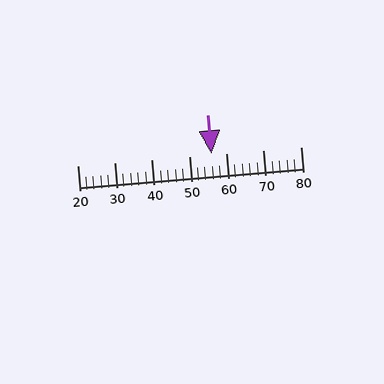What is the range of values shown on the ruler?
The ruler shows values from 20 to 80.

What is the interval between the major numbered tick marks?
The major tick marks are spaced 10 units apart.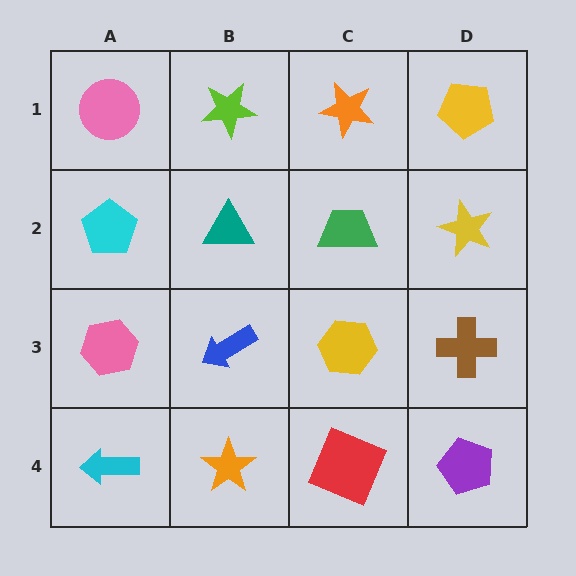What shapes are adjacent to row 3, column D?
A yellow star (row 2, column D), a purple pentagon (row 4, column D), a yellow hexagon (row 3, column C).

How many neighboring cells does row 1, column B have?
3.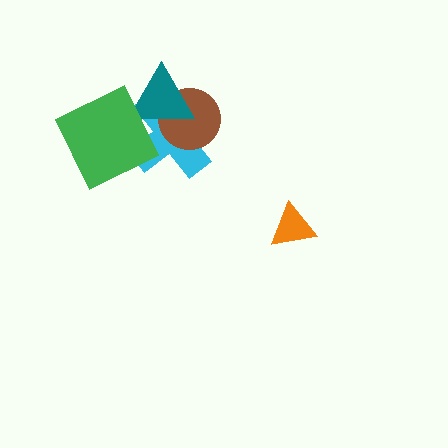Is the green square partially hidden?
No, no other shape covers it.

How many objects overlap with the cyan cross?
3 objects overlap with the cyan cross.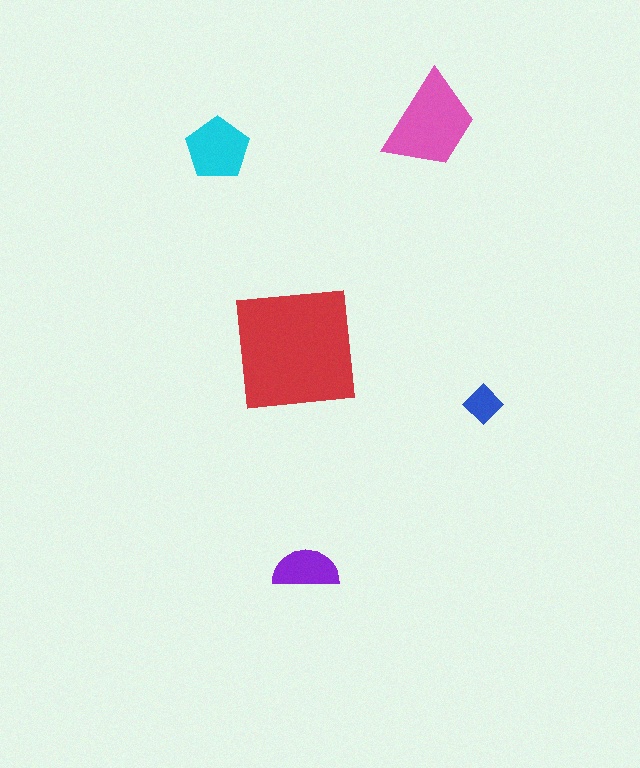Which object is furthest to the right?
The blue diamond is rightmost.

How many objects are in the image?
There are 5 objects in the image.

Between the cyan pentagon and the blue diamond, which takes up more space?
The cyan pentagon.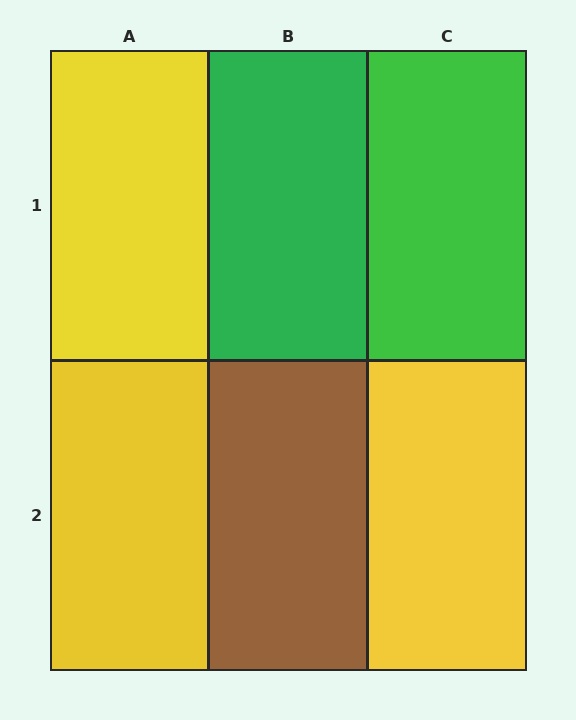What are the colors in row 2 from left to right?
Yellow, brown, yellow.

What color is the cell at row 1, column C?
Green.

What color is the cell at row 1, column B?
Green.